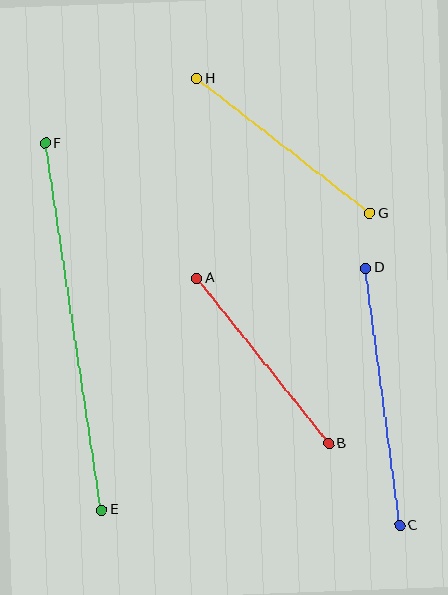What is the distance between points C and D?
The distance is approximately 259 pixels.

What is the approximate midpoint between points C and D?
The midpoint is at approximately (383, 397) pixels.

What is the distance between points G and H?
The distance is approximately 219 pixels.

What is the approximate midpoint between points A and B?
The midpoint is at approximately (263, 361) pixels.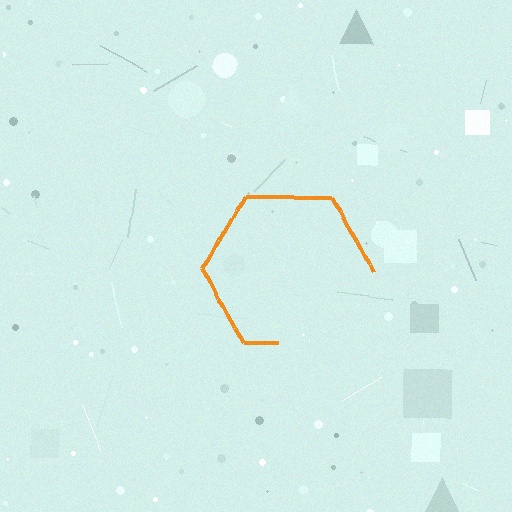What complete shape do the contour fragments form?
The contour fragments form a hexagon.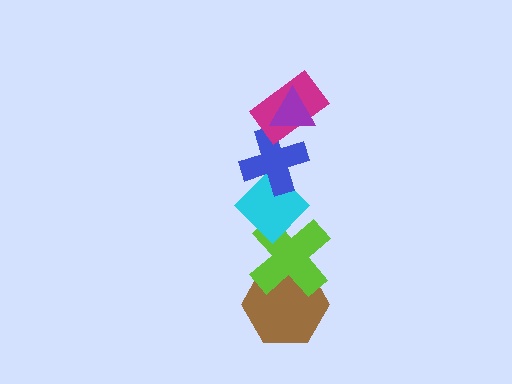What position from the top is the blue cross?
The blue cross is 3rd from the top.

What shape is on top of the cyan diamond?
The blue cross is on top of the cyan diamond.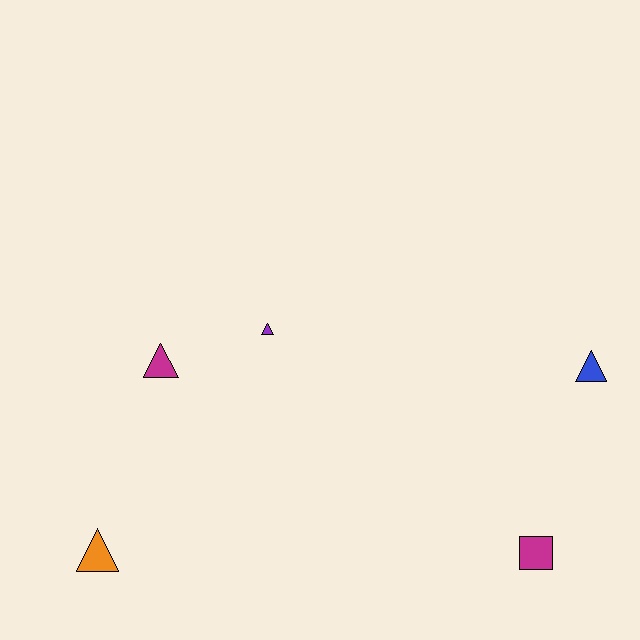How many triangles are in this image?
There are 4 triangles.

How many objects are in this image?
There are 5 objects.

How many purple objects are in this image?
There is 1 purple object.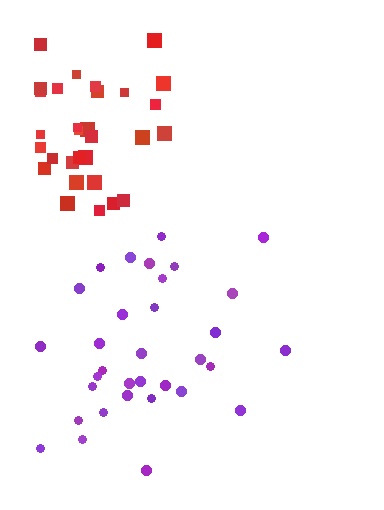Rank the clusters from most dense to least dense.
red, purple.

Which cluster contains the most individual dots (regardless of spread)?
Purple (33).